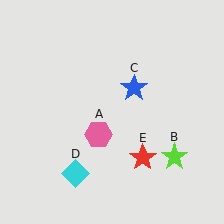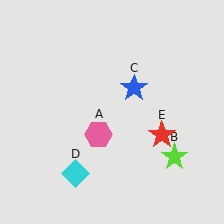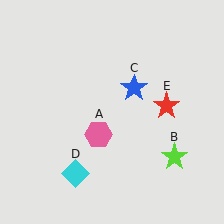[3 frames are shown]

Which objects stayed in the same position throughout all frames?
Pink hexagon (object A) and lime star (object B) and blue star (object C) and cyan diamond (object D) remained stationary.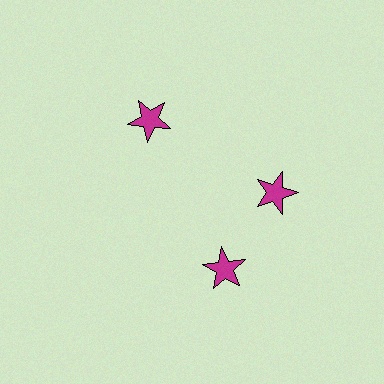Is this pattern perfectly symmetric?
No. The 3 magenta stars are arranged in a ring, but one element near the 7 o'clock position is rotated out of alignment along the ring, breaking the 3-fold rotational symmetry.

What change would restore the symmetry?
The symmetry would be restored by rotating it back into even spacing with its neighbors so that all 3 stars sit at equal angles and equal distance from the center.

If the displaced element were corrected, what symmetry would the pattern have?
It would have 3-fold rotational symmetry — the pattern would map onto itself every 120 degrees.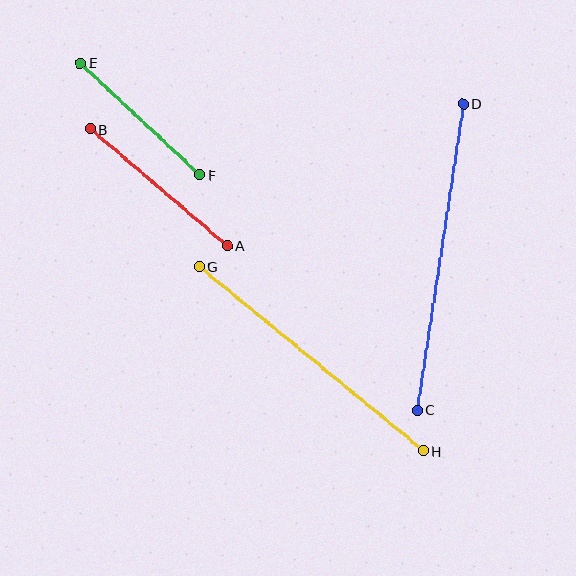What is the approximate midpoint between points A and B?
The midpoint is at approximately (159, 187) pixels.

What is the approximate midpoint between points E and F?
The midpoint is at approximately (140, 119) pixels.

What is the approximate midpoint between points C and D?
The midpoint is at approximately (440, 257) pixels.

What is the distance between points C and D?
The distance is approximately 310 pixels.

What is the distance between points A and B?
The distance is approximately 180 pixels.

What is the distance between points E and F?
The distance is approximately 163 pixels.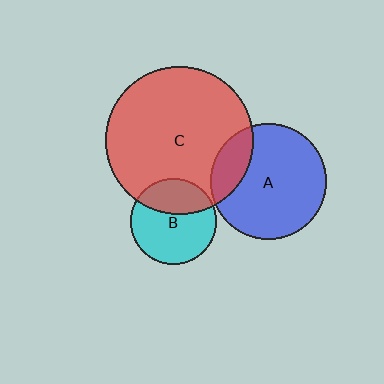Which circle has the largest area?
Circle C (red).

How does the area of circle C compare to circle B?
Approximately 3.0 times.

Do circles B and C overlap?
Yes.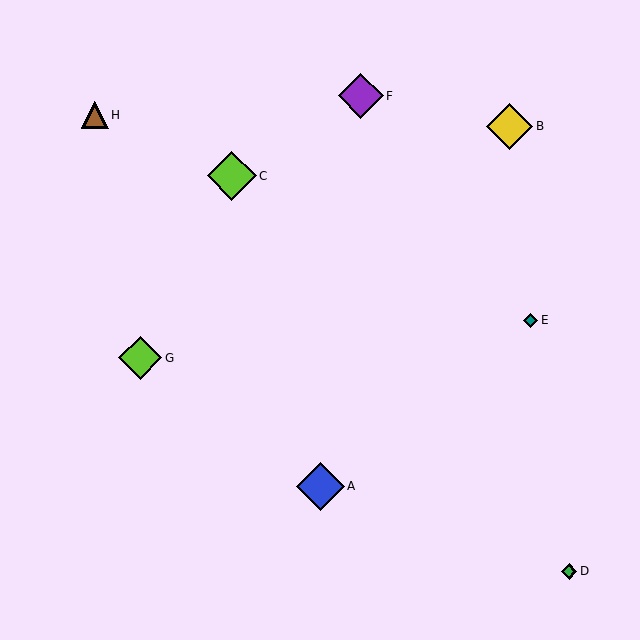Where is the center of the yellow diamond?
The center of the yellow diamond is at (510, 126).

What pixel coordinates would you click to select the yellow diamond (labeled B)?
Click at (510, 126) to select the yellow diamond B.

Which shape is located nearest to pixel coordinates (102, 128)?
The brown triangle (labeled H) at (95, 115) is nearest to that location.